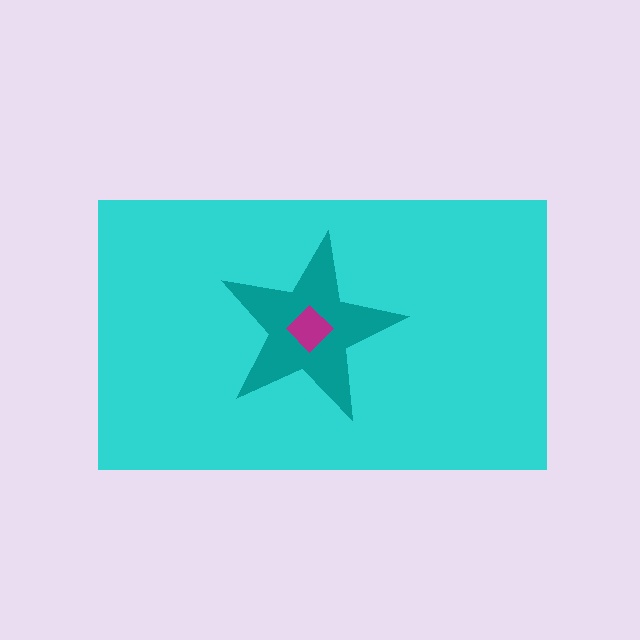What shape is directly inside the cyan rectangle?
The teal star.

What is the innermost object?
The magenta diamond.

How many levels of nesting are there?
3.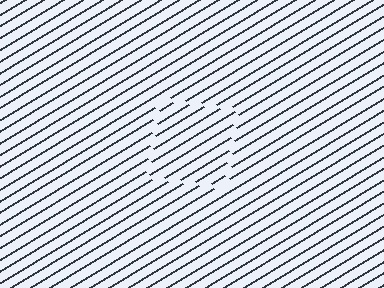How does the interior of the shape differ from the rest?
The interior of the shape contains the same grating, shifted by half a period — the contour is defined by the phase discontinuity where line-ends from the inner and outer gratings abut.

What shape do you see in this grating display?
An illusory square. The interior of the shape contains the same grating, shifted by half a period — the contour is defined by the phase discontinuity where line-ends from the inner and outer gratings abut.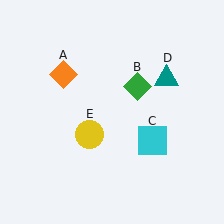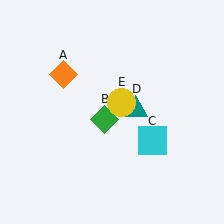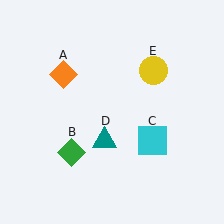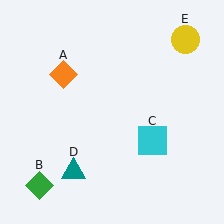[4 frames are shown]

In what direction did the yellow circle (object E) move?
The yellow circle (object E) moved up and to the right.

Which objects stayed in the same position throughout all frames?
Orange diamond (object A) and cyan square (object C) remained stationary.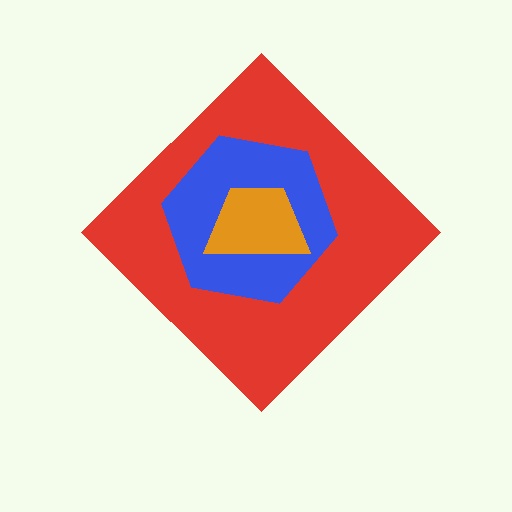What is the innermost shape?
The orange trapezoid.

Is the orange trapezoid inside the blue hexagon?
Yes.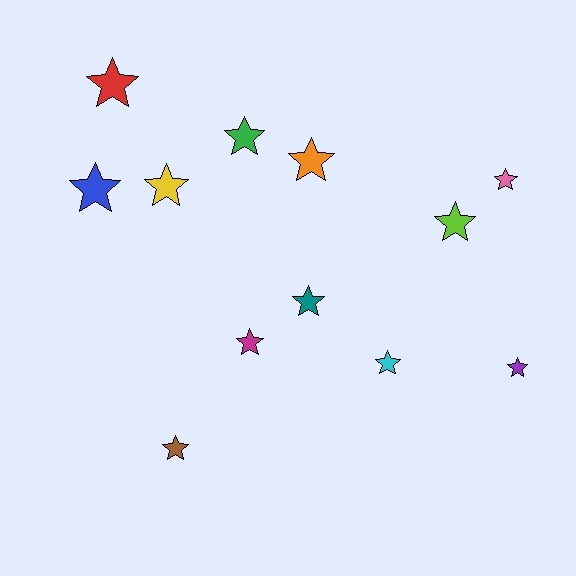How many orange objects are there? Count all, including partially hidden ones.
There is 1 orange object.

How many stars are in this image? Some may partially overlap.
There are 12 stars.